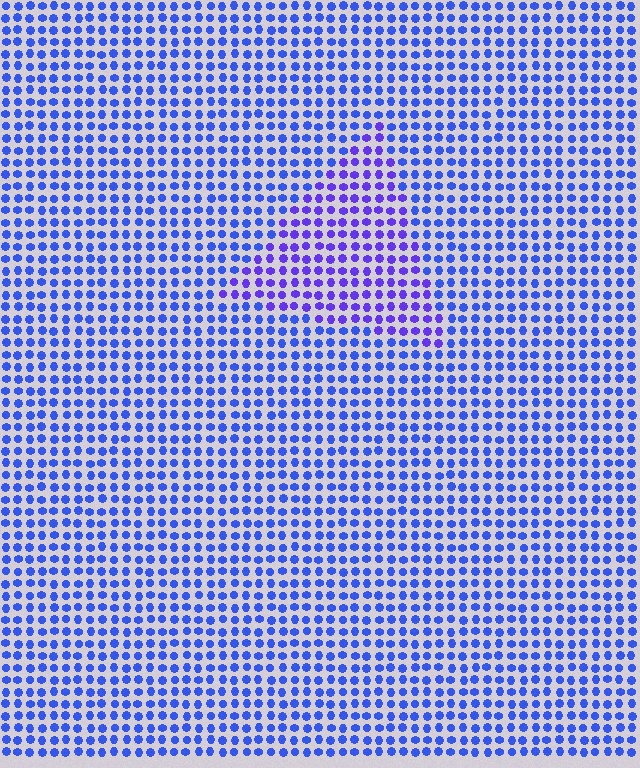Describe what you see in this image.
The image is filled with small blue elements in a uniform arrangement. A triangle-shaped region is visible where the elements are tinted to a slightly different hue, forming a subtle color boundary.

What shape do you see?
I see a triangle.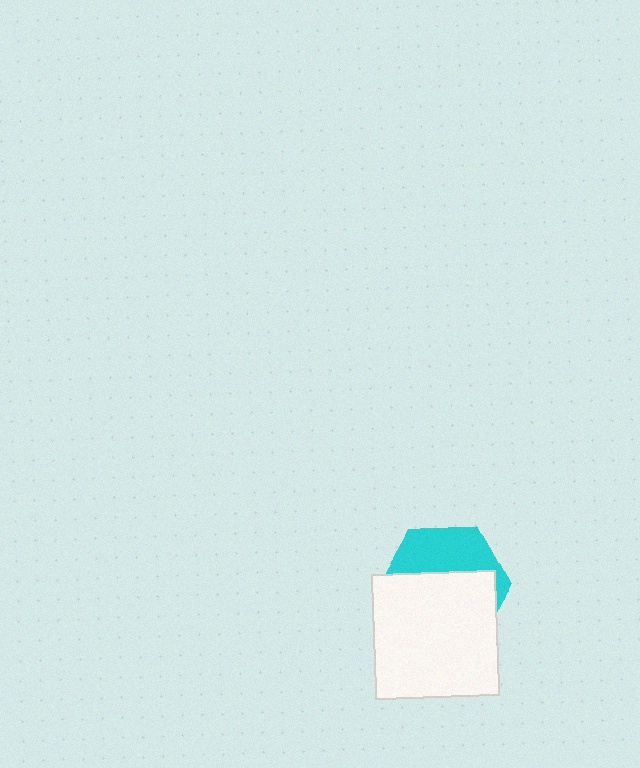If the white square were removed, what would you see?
You would see the complete cyan hexagon.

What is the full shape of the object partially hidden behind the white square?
The partially hidden object is a cyan hexagon.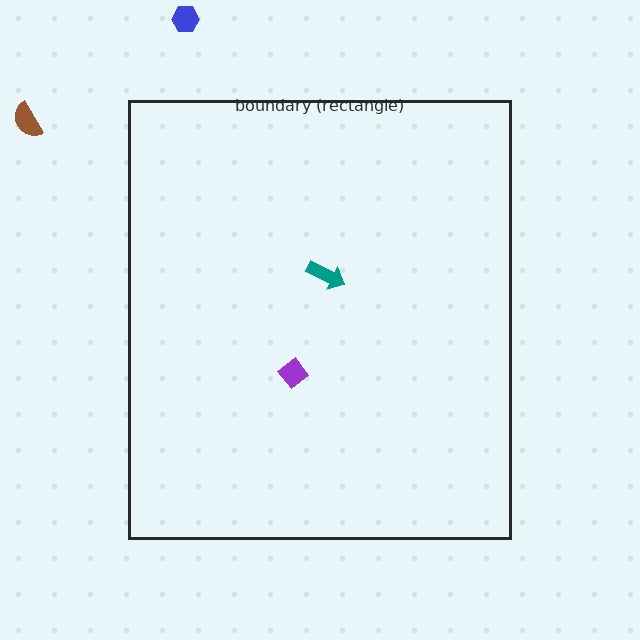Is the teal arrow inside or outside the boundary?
Inside.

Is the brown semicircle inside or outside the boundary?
Outside.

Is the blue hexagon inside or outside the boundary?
Outside.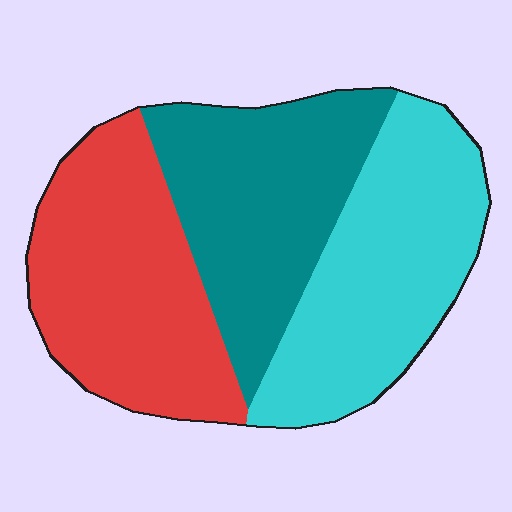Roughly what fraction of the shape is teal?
Teal covers around 30% of the shape.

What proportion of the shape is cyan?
Cyan takes up between a quarter and a half of the shape.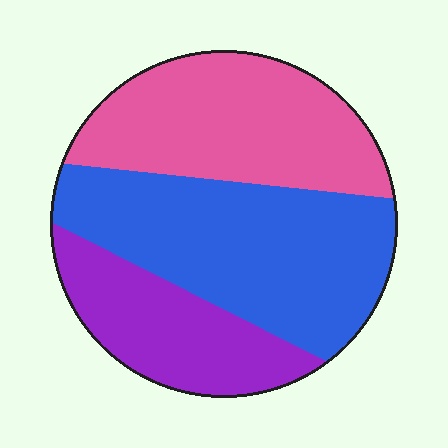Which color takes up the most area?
Blue, at roughly 45%.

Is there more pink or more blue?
Blue.